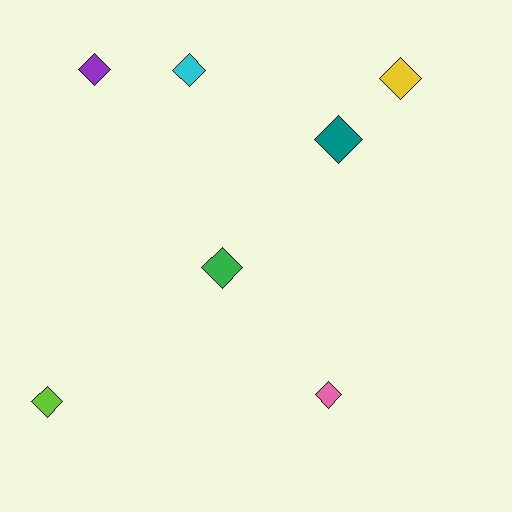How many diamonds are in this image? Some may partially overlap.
There are 7 diamonds.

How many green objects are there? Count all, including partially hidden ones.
There is 1 green object.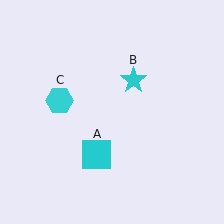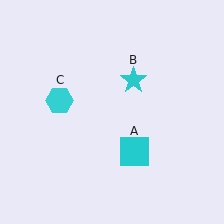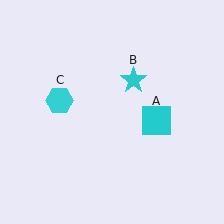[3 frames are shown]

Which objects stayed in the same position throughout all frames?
Cyan star (object B) and cyan hexagon (object C) remained stationary.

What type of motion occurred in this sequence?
The cyan square (object A) rotated counterclockwise around the center of the scene.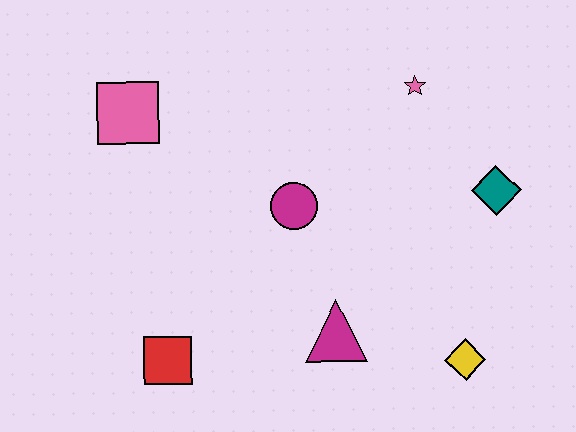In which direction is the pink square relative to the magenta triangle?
The pink square is above the magenta triangle.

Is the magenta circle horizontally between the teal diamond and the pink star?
No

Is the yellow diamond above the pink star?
No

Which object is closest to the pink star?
The teal diamond is closest to the pink star.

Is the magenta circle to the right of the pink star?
No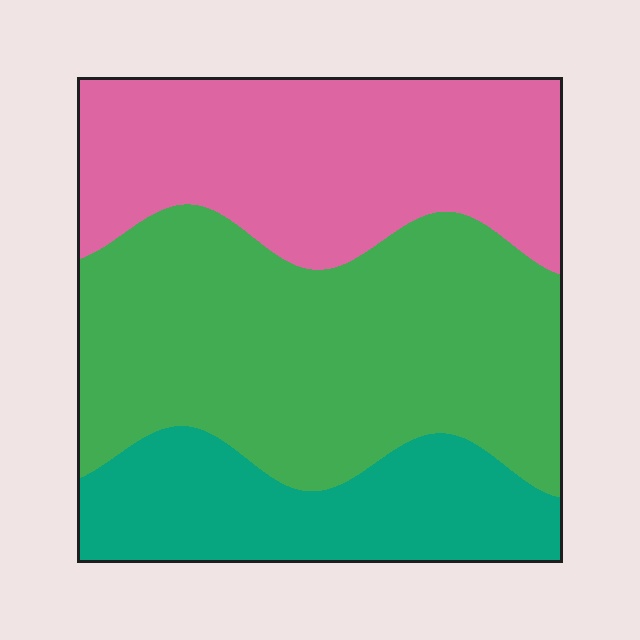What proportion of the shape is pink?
Pink covers 33% of the shape.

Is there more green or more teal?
Green.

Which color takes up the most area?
Green, at roughly 45%.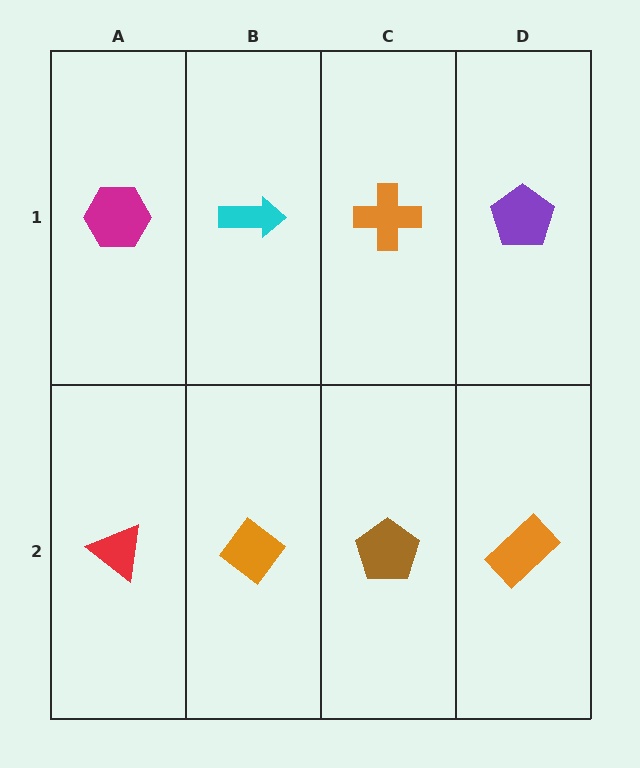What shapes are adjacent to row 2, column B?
A cyan arrow (row 1, column B), a red triangle (row 2, column A), a brown pentagon (row 2, column C).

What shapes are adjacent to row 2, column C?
An orange cross (row 1, column C), an orange diamond (row 2, column B), an orange rectangle (row 2, column D).